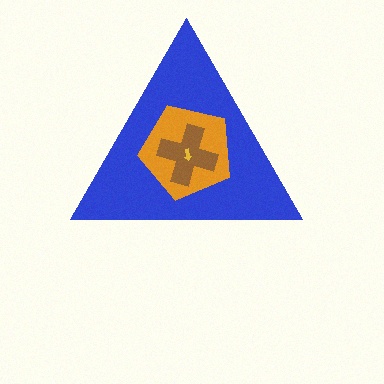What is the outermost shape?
The blue triangle.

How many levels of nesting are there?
4.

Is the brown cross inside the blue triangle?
Yes.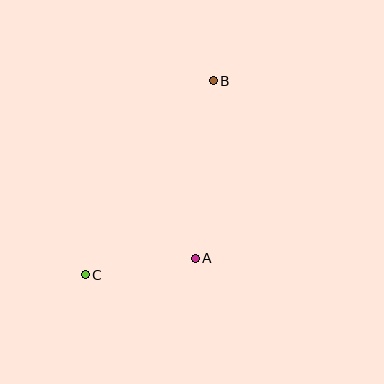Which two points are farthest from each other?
Points B and C are farthest from each other.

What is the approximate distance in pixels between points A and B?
The distance between A and B is approximately 179 pixels.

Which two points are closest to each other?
Points A and C are closest to each other.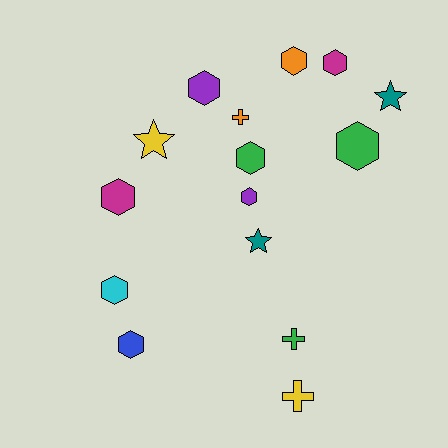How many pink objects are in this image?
There are no pink objects.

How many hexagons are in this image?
There are 9 hexagons.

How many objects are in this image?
There are 15 objects.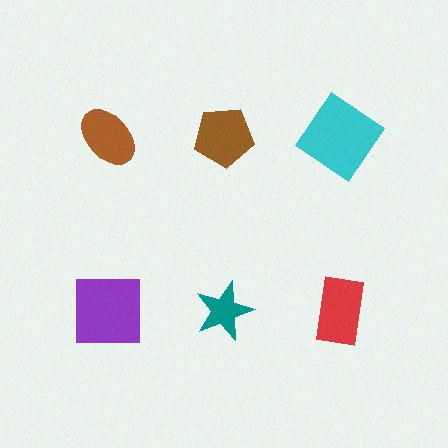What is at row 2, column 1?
A purple square.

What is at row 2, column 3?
A red rectangle.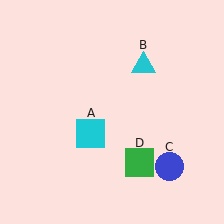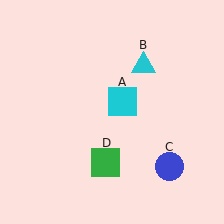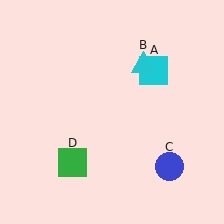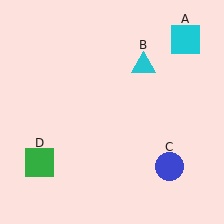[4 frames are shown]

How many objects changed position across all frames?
2 objects changed position: cyan square (object A), green square (object D).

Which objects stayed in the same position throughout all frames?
Cyan triangle (object B) and blue circle (object C) remained stationary.